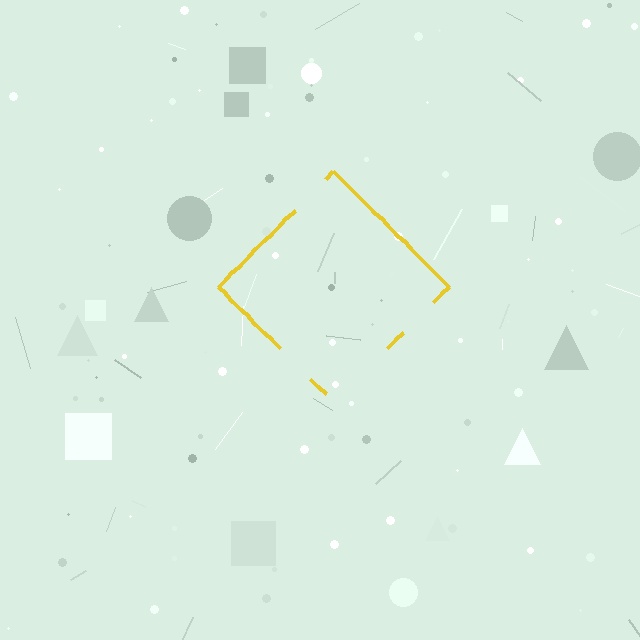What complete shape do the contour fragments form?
The contour fragments form a diamond.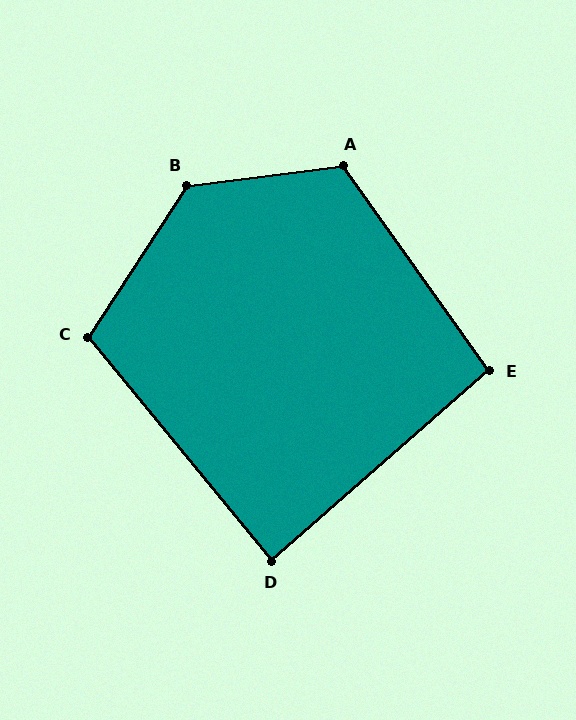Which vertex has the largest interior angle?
B, at approximately 130 degrees.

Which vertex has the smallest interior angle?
D, at approximately 88 degrees.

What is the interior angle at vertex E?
Approximately 96 degrees (obtuse).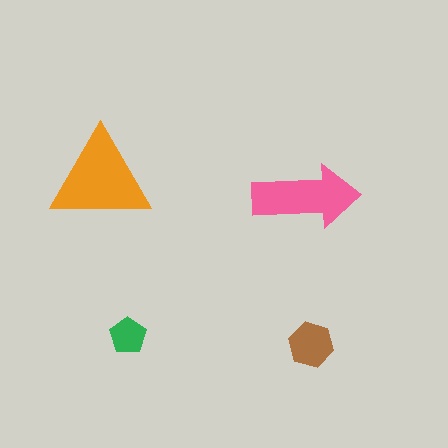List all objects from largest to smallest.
The orange triangle, the pink arrow, the brown hexagon, the green pentagon.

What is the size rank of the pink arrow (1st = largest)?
2nd.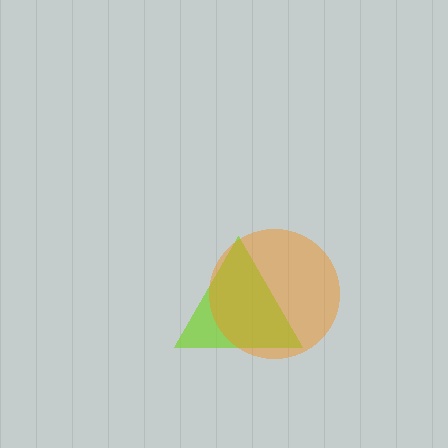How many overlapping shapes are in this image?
There are 2 overlapping shapes in the image.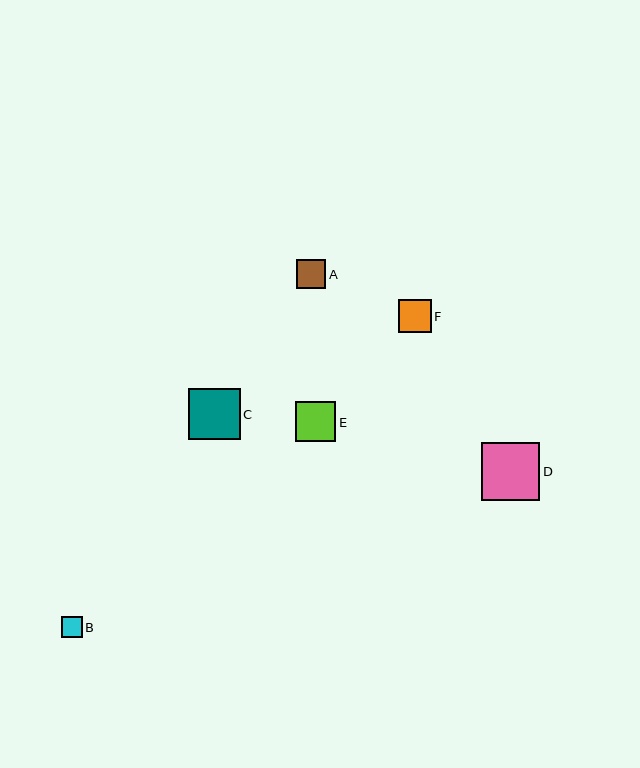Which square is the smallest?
Square B is the smallest with a size of approximately 21 pixels.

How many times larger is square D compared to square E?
Square D is approximately 1.5 times the size of square E.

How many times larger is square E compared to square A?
Square E is approximately 1.4 times the size of square A.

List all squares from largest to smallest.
From largest to smallest: D, C, E, F, A, B.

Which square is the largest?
Square D is the largest with a size of approximately 59 pixels.